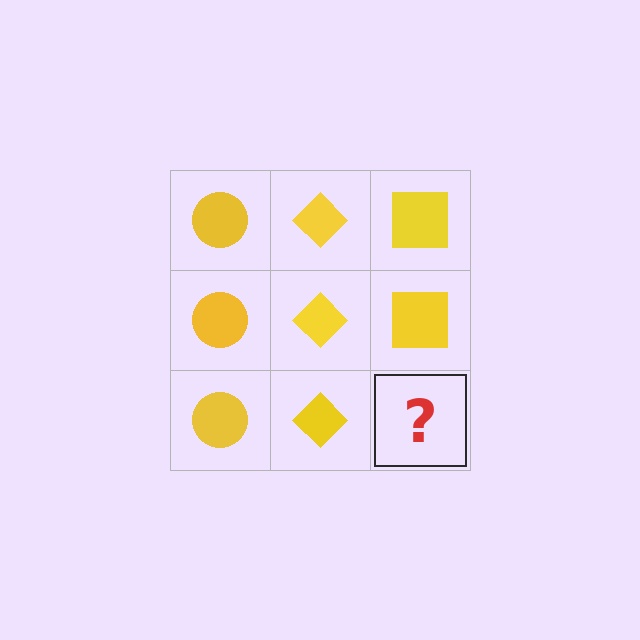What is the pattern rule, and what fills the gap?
The rule is that each column has a consistent shape. The gap should be filled with a yellow square.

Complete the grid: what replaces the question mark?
The question mark should be replaced with a yellow square.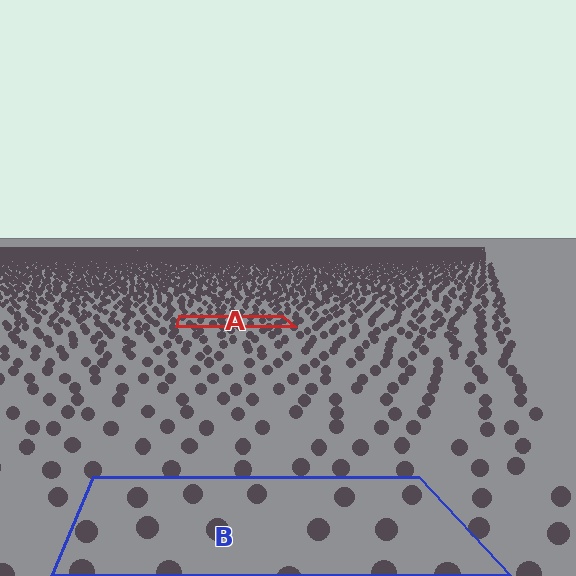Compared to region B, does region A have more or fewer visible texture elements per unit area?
Region A has more texture elements per unit area — they are packed more densely because it is farther away.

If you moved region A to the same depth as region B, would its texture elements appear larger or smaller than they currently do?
They would appear larger. At a closer depth, the same texture elements are projected at a bigger on-screen size.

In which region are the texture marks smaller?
The texture marks are smaller in region A, because it is farther away.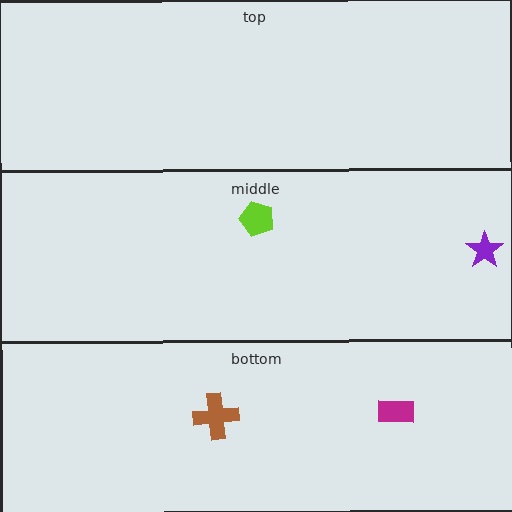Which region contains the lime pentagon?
The middle region.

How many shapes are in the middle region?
2.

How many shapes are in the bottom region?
2.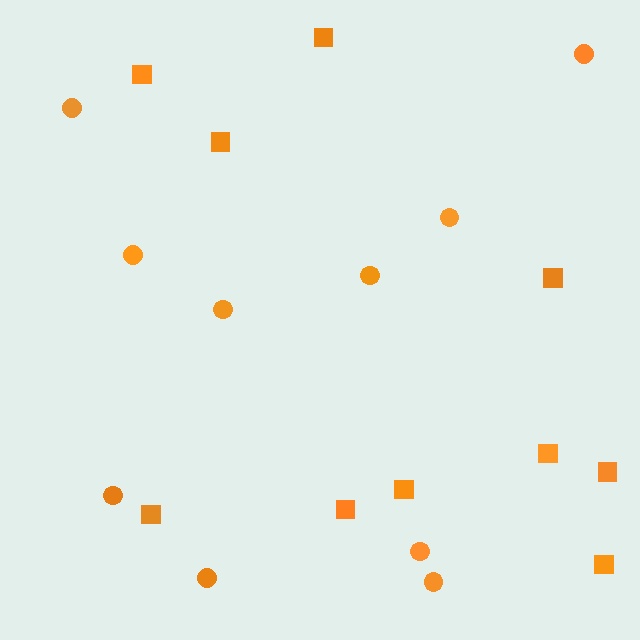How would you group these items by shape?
There are 2 groups: one group of squares (10) and one group of circles (10).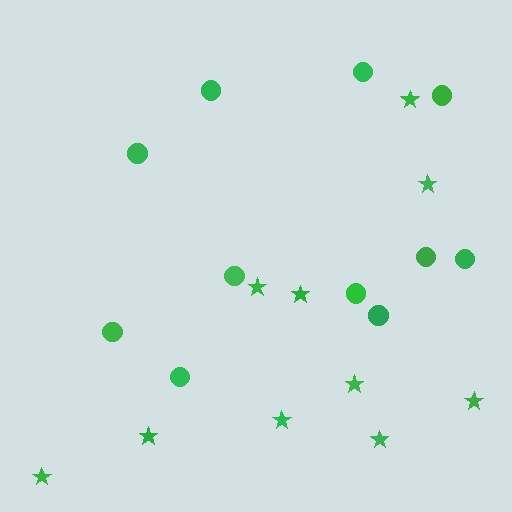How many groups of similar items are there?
There are 2 groups: one group of circles (11) and one group of stars (10).